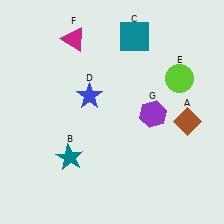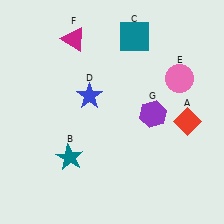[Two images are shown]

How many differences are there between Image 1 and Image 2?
There are 2 differences between the two images.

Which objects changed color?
A changed from brown to red. E changed from lime to pink.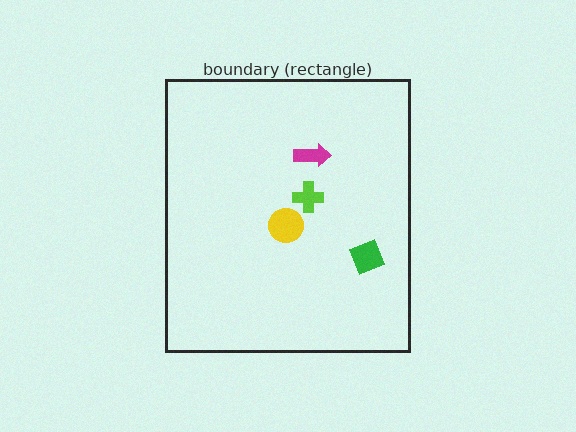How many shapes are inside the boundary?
4 inside, 0 outside.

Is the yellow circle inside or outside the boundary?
Inside.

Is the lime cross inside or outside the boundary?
Inside.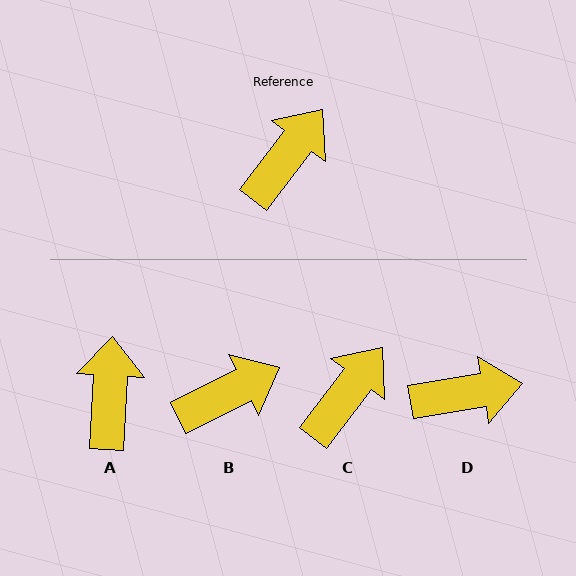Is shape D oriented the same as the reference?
No, it is off by about 43 degrees.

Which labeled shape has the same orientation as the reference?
C.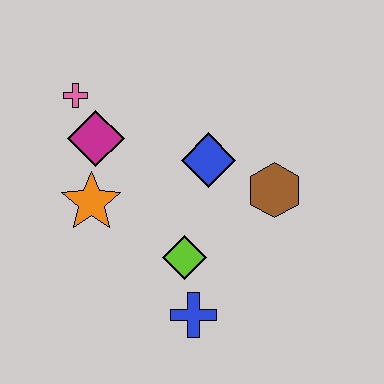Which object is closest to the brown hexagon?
The blue diamond is closest to the brown hexagon.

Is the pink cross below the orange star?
No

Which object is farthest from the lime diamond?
The pink cross is farthest from the lime diamond.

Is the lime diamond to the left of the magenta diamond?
No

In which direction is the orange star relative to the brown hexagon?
The orange star is to the left of the brown hexagon.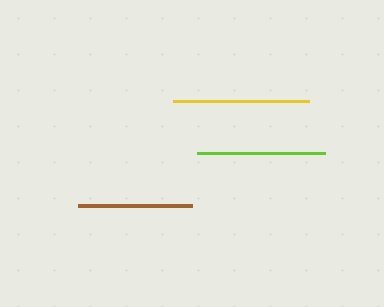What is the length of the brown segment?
The brown segment is approximately 114 pixels long.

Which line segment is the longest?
The yellow line is the longest at approximately 135 pixels.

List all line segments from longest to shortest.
From longest to shortest: yellow, lime, brown.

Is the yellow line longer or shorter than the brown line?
The yellow line is longer than the brown line.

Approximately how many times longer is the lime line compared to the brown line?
The lime line is approximately 1.1 times the length of the brown line.